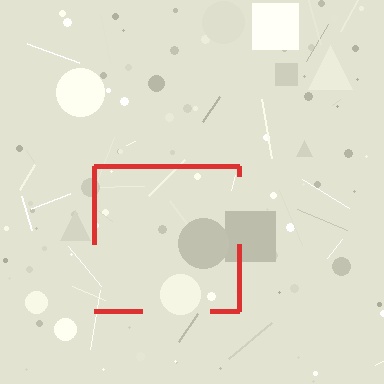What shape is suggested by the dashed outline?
The dashed outline suggests a square.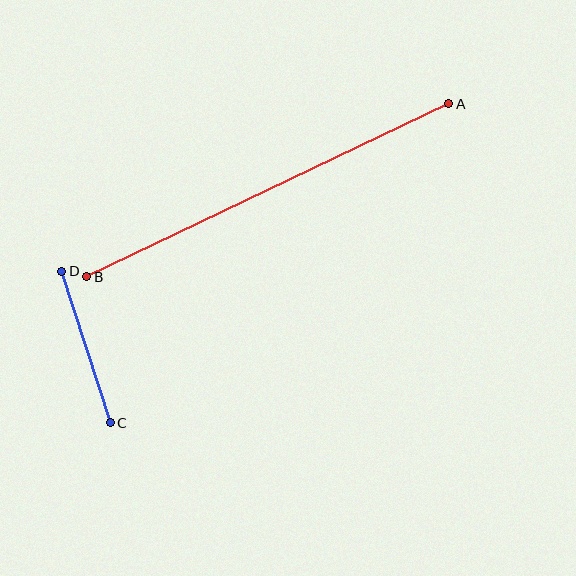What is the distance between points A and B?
The distance is approximately 401 pixels.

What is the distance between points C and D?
The distance is approximately 159 pixels.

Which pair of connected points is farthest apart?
Points A and B are farthest apart.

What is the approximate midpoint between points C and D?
The midpoint is at approximately (86, 347) pixels.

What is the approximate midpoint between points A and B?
The midpoint is at approximately (268, 190) pixels.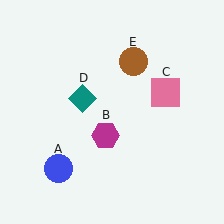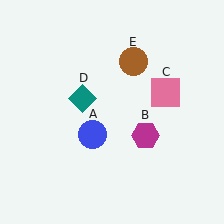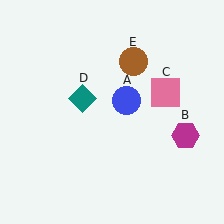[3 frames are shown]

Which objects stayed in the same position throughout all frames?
Pink square (object C) and teal diamond (object D) and brown circle (object E) remained stationary.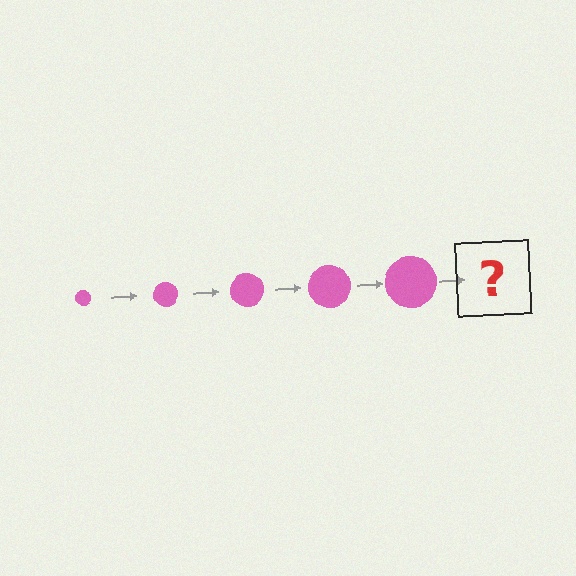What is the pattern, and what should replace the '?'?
The pattern is that the circle gets progressively larger each step. The '?' should be a pink circle, larger than the previous one.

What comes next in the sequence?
The next element should be a pink circle, larger than the previous one.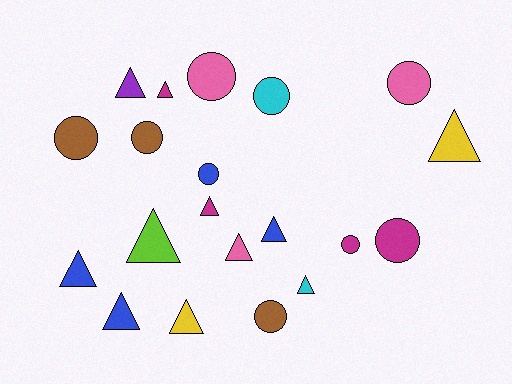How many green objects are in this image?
There are no green objects.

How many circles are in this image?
There are 9 circles.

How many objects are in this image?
There are 20 objects.